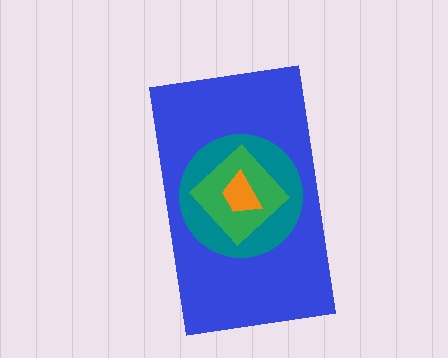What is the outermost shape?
The blue rectangle.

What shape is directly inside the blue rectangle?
The teal circle.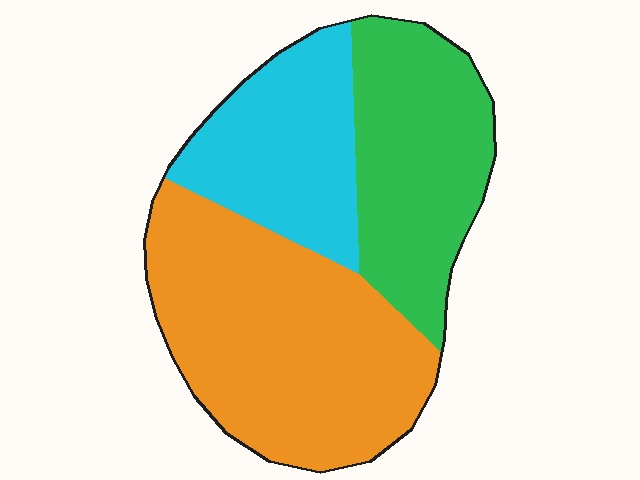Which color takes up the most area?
Orange, at roughly 45%.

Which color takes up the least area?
Cyan, at roughly 25%.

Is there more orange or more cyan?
Orange.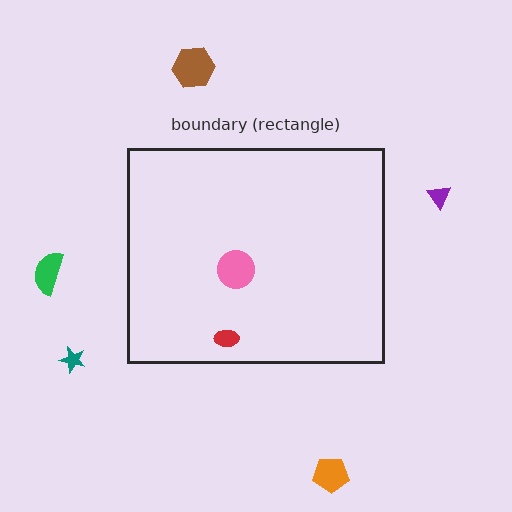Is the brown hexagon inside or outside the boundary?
Outside.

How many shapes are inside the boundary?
2 inside, 5 outside.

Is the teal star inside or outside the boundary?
Outside.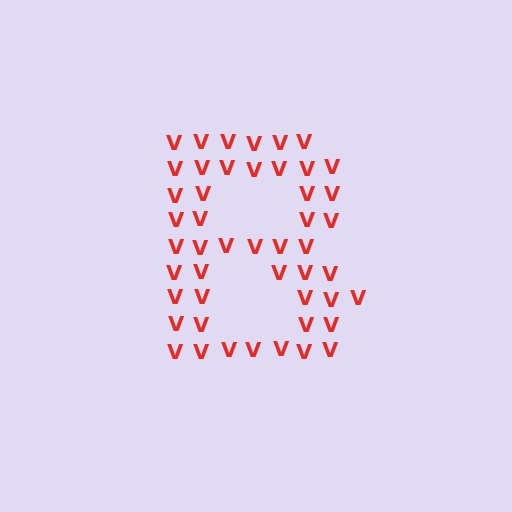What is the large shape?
The large shape is the letter B.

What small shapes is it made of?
It is made of small letter V's.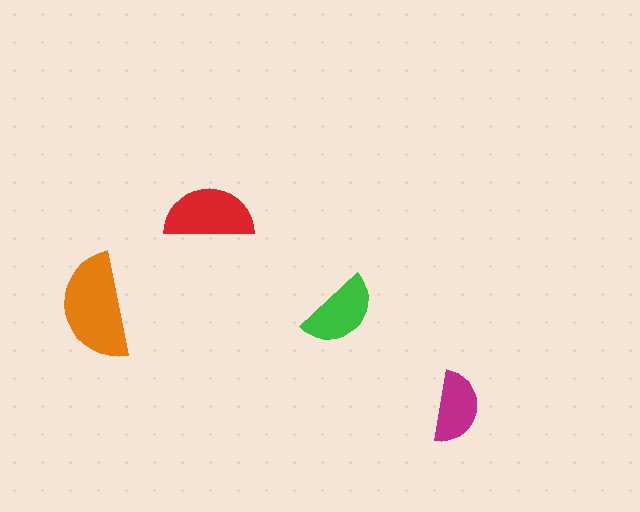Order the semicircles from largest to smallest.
the orange one, the red one, the green one, the magenta one.